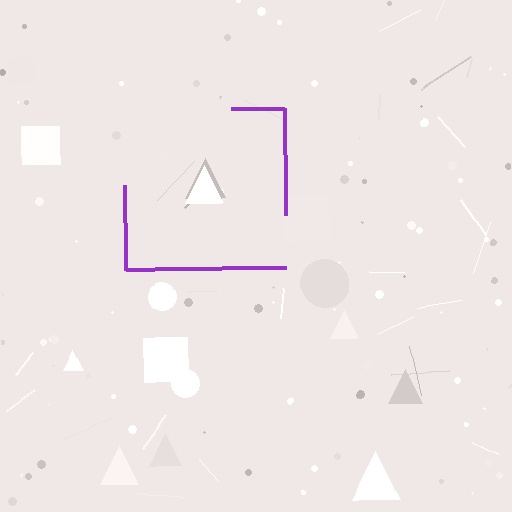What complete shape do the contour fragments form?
The contour fragments form a square.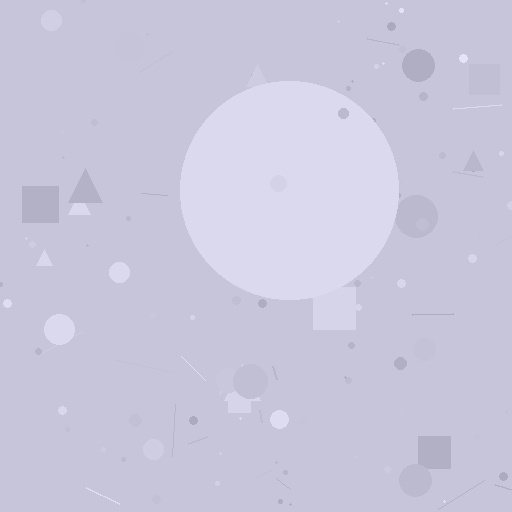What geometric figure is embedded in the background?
A circle is embedded in the background.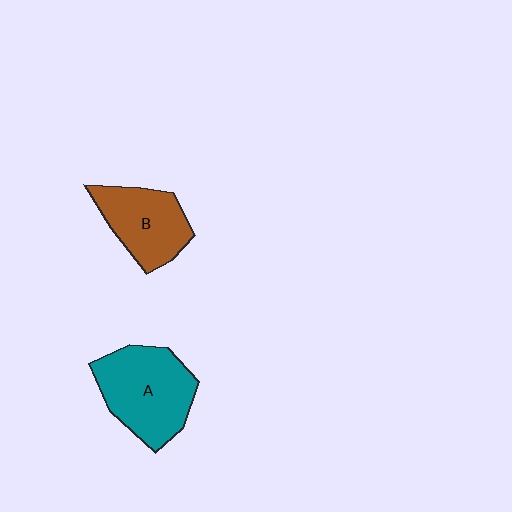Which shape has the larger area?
Shape A (teal).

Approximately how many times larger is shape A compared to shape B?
Approximately 1.3 times.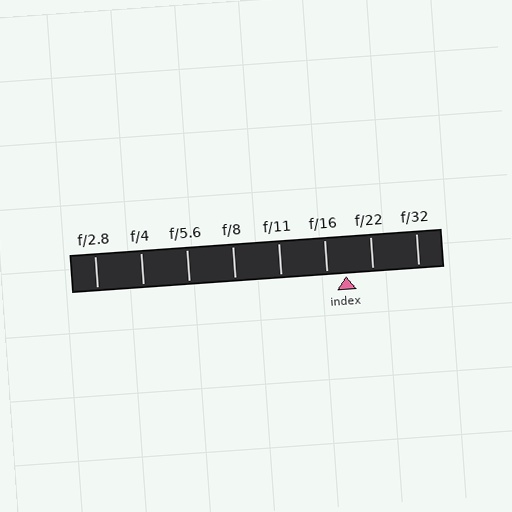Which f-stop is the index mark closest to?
The index mark is closest to f/16.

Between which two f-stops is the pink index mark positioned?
The index mark is between f/16 and f/22.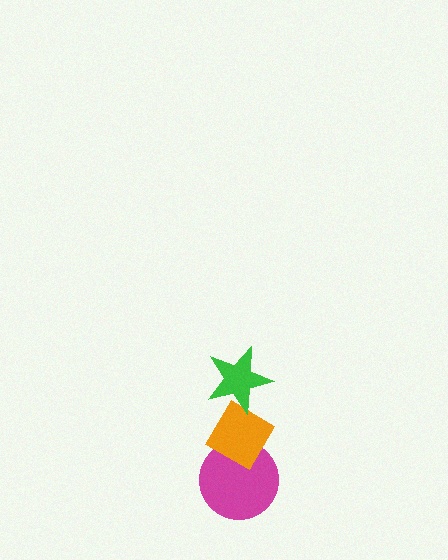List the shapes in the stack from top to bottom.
From top to bottom: the green star, the orange diamond, the magenta circle.